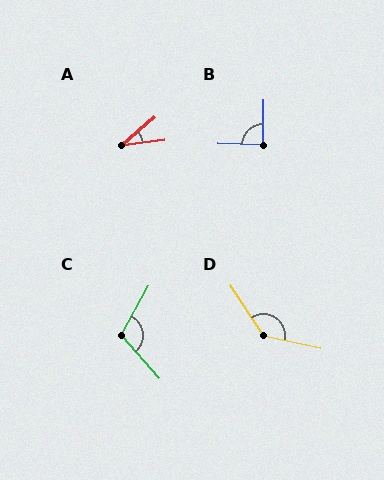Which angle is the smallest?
A, at approximately 33 degrees.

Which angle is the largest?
D, at approximately 136 degrees.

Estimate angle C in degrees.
Approximately 109 degrees.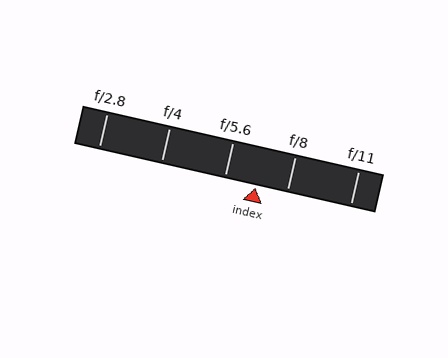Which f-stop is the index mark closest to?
The index mark is closest to f/8.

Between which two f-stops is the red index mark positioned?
The index mark is between f/5.6 and f/8.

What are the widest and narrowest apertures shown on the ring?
The widest aperture shown is f/2.8 and the narrowest is f/11.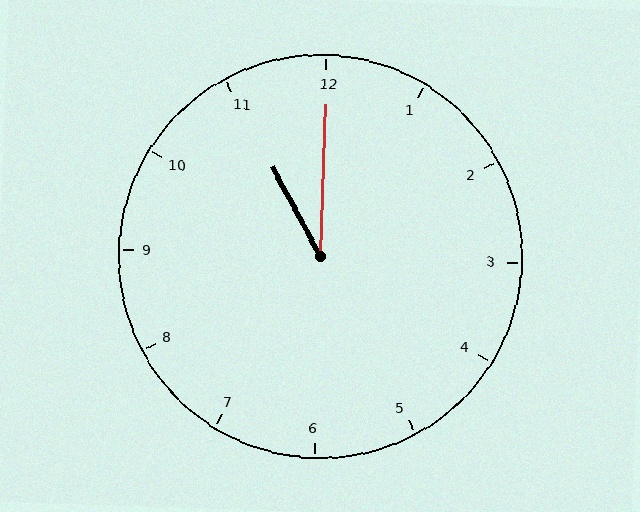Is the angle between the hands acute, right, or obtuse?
It is acute.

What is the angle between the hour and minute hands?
Approximately 30 degrees.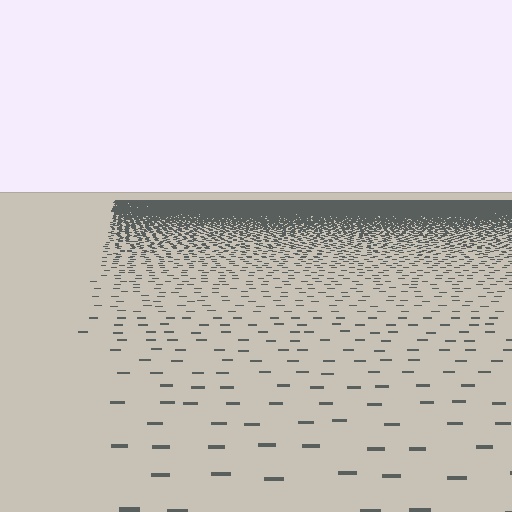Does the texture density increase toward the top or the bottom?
Density increases toward the top.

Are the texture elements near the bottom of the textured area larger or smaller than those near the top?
Larger. Near the bottom, elements are closer to the viewer and appear at a bigger on-screen size.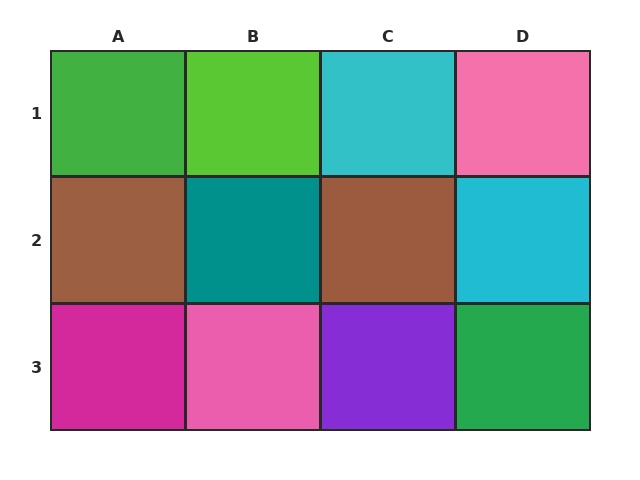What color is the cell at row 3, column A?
Magenta.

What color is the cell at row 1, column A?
Green.